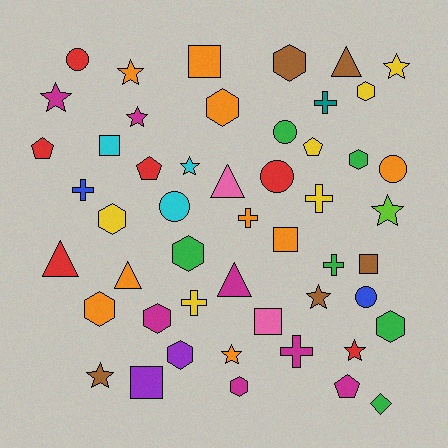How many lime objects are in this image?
There is 1 lime object.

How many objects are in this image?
There are 50 objects.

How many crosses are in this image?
There are 7 crosses.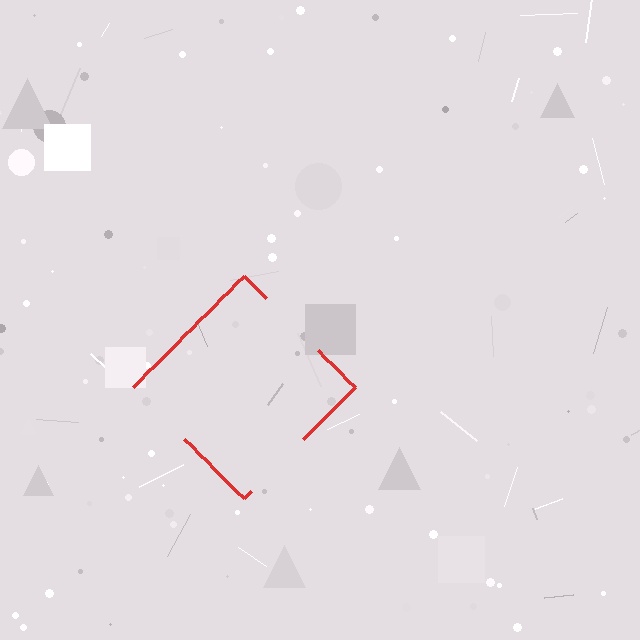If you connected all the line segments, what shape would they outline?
They would outline a diamond.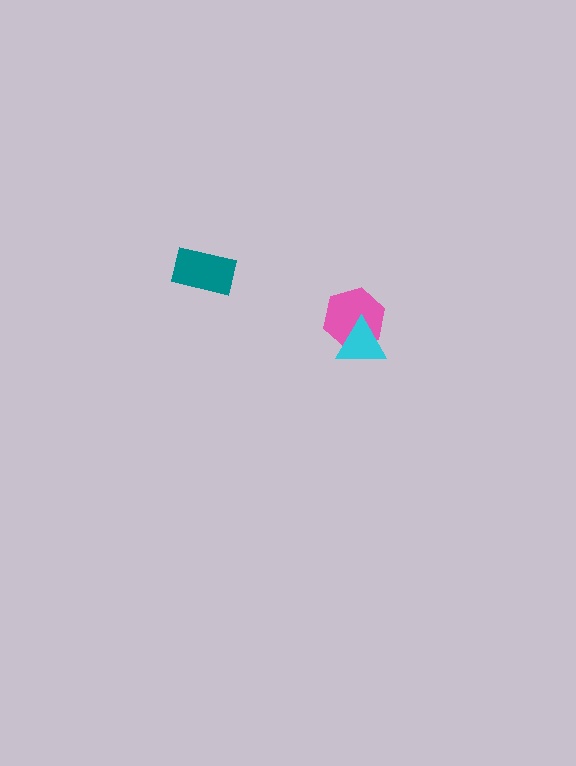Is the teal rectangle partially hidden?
No, no other shape covers it.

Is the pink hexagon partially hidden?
Yes, it is partially covered by another shape.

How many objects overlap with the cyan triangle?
1 object overlaps with the cyan triangle.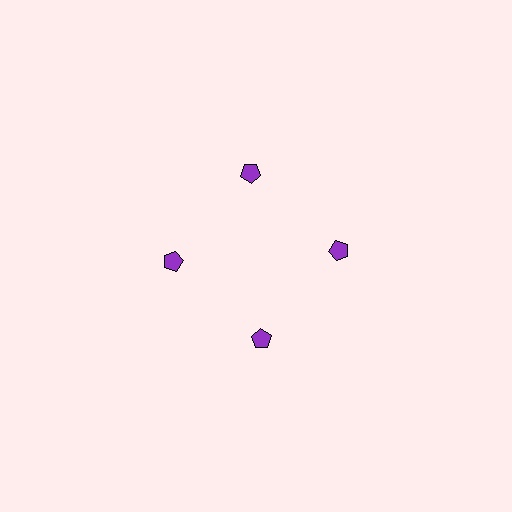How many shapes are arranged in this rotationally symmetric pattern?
There are 4 shapes, arranged in 4 groups of 1.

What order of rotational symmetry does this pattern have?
This pattern has 4-fold rotational symmetry.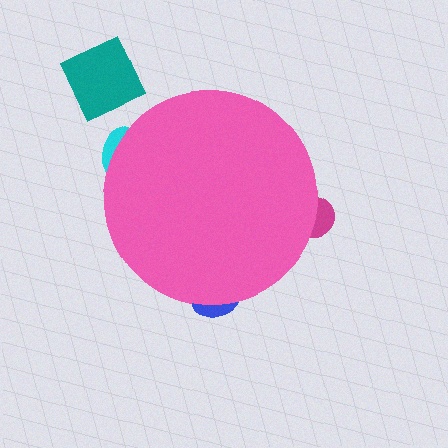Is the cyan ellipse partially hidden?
Yes, the cyan ellipse is partially hidden behind the pink circle.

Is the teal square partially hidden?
No, the teal square is fully visible.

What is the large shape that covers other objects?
A pink circle.